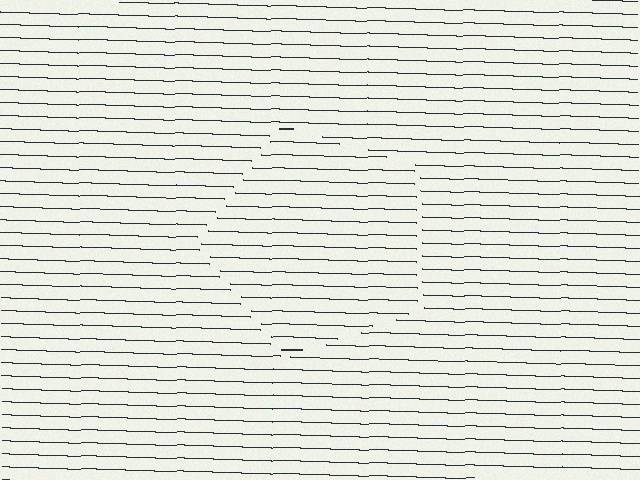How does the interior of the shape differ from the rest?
The interior of the shape contains the same grating, shifted by half a period — the contour is defined by the phase discontinuity where line-ends from the inner and outer gratings abut.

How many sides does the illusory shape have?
5 sides — the line-ends trace a pentagon.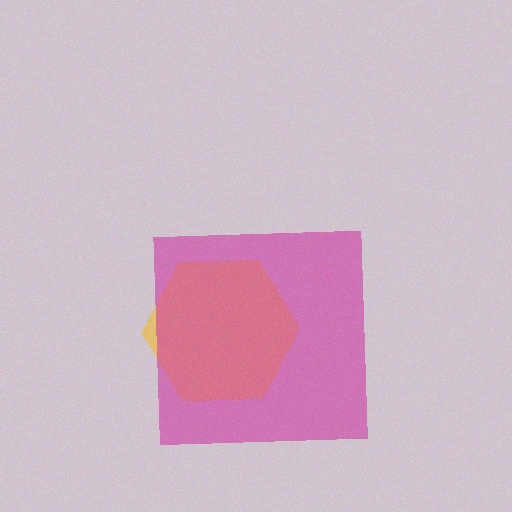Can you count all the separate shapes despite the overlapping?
Yes, there are 2 separate shapes.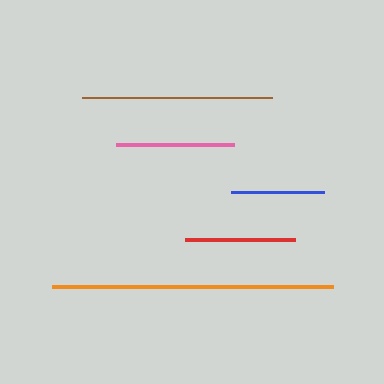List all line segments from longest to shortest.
From longest to shortest: orange, brown, pink, red, blue.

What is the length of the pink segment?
The pink segment is approximately 118 pixels long.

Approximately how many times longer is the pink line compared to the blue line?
The pink line is approximately 1.3 times the length of the blue line.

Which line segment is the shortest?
The blue line is the shortest at approximately 93 pixels.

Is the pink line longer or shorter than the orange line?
The orange line is longer than the pink line.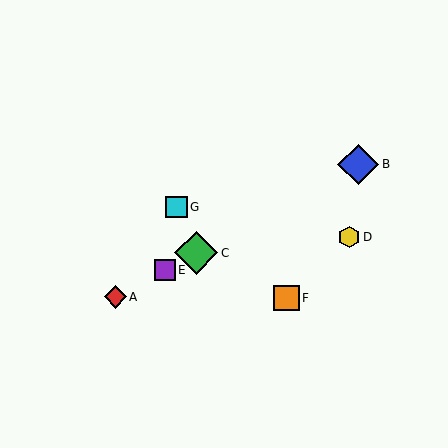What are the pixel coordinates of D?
Object D is at (349, 237).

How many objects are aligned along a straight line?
4 objects (A, B, C, E) are aligned along a straight line.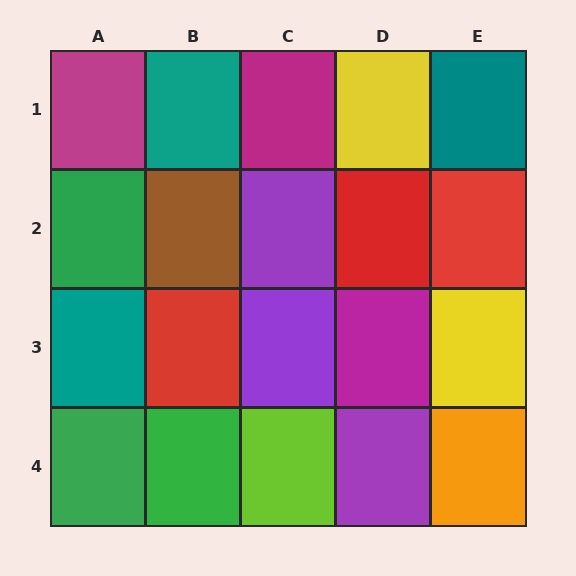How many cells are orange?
1 cell is orange.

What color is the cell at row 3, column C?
Purple.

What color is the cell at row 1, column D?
Yellow.